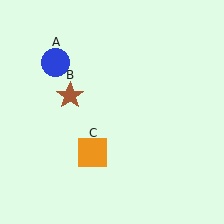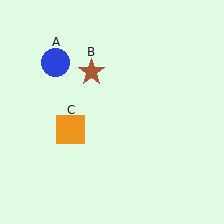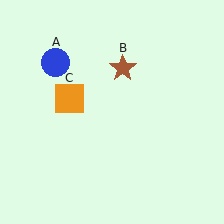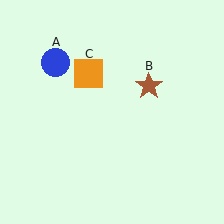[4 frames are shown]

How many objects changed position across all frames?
2 objects changed position: brown star (object B), orange square (object C).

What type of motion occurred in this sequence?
The brown star (object B), orange square (object C) rotated clockwise around the center of the scene.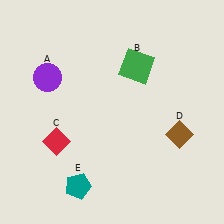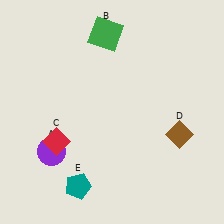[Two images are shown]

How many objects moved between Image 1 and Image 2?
2 objects moved between the two images.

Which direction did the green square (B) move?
The green square (B) moved up.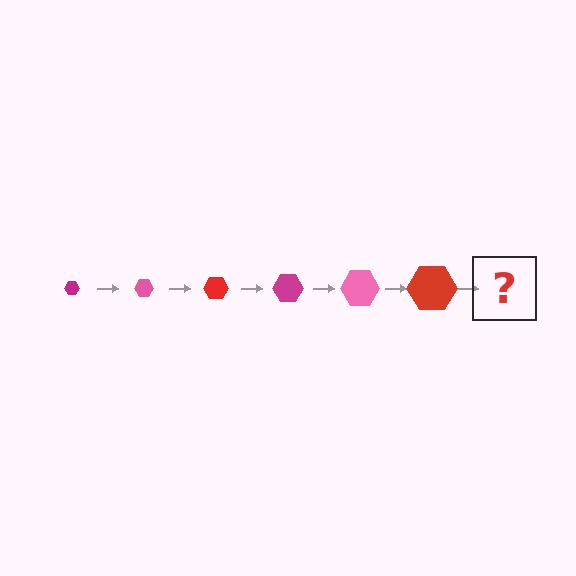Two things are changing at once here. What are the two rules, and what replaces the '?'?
The two rules are that the hexagon grows larger each step and the color cycles through magenta, pink, and red. The '?' should be a magenta hexagon, larger than the previous one.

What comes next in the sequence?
The next element should be a magenta hexagon, larger than the previous one.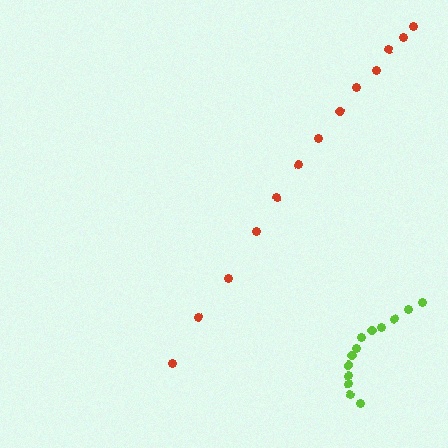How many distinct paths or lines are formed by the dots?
There are 2 distinct paths.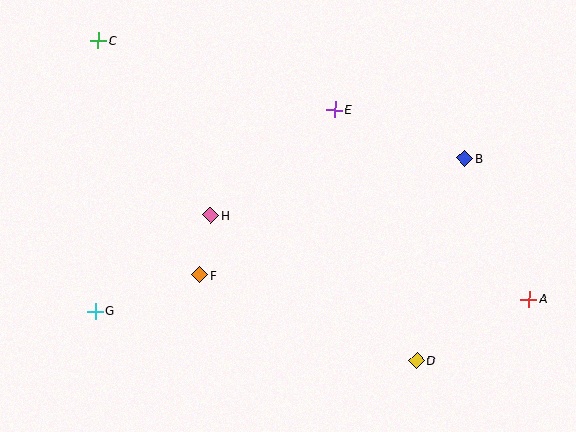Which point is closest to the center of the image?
Point H at (211, 215) is closest to the center.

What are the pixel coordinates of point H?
Point H is at (211, 215).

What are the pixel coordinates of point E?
Point E is at (335, 110).